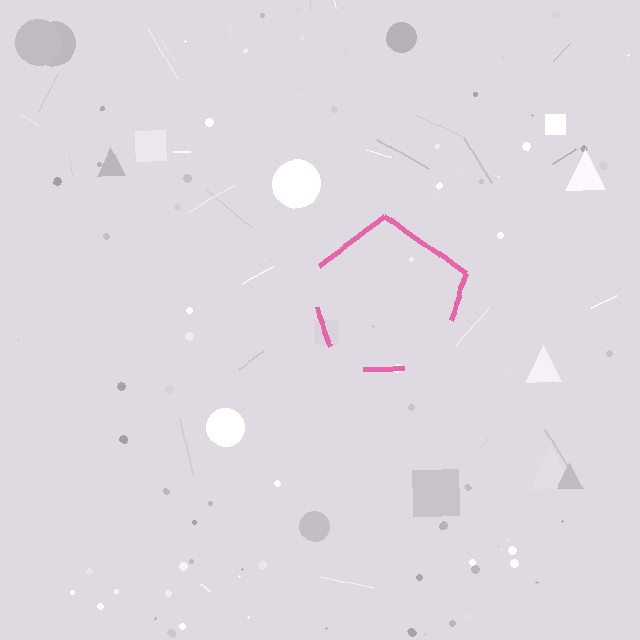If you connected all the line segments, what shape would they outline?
They would outline a pentagon.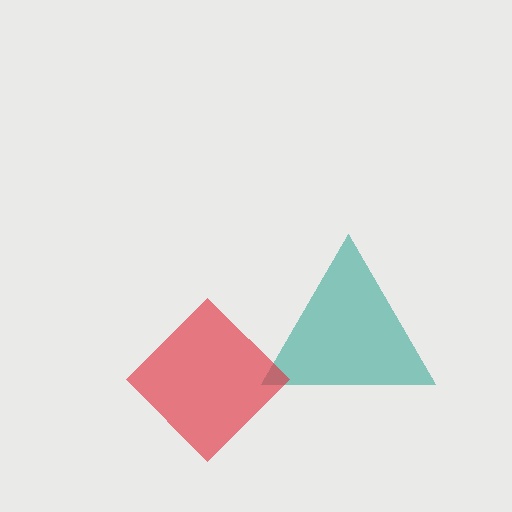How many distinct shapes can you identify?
There are 2 distinct shapes: a teal triangle, a red diamond.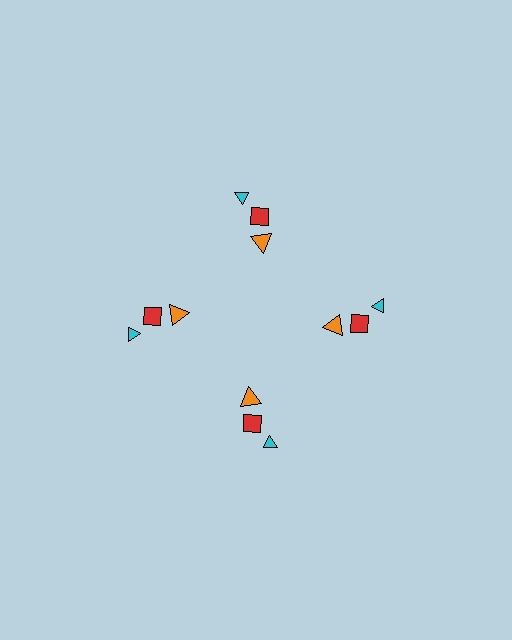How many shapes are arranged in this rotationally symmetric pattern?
There are 12 shapes, arranged in 4 groups of 3.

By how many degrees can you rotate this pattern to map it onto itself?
The pattern maps onto itself every 90 degrees of rotation.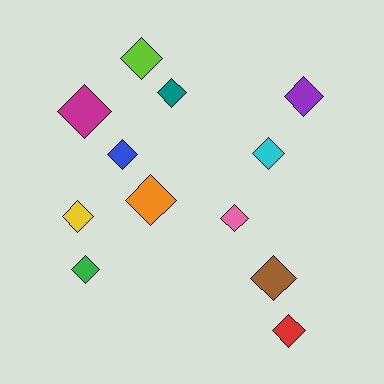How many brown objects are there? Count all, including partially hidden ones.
There is 1 brown object.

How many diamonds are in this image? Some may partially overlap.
There are 12 diamonds.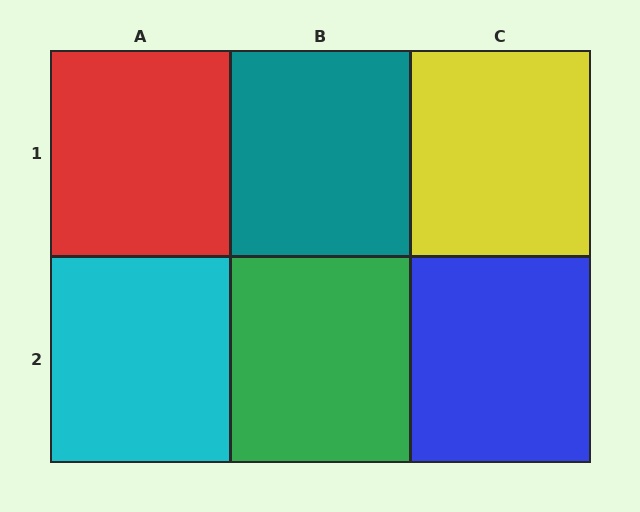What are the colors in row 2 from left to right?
Cyan, green, blue.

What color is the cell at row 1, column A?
Red.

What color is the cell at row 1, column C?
Yellow.